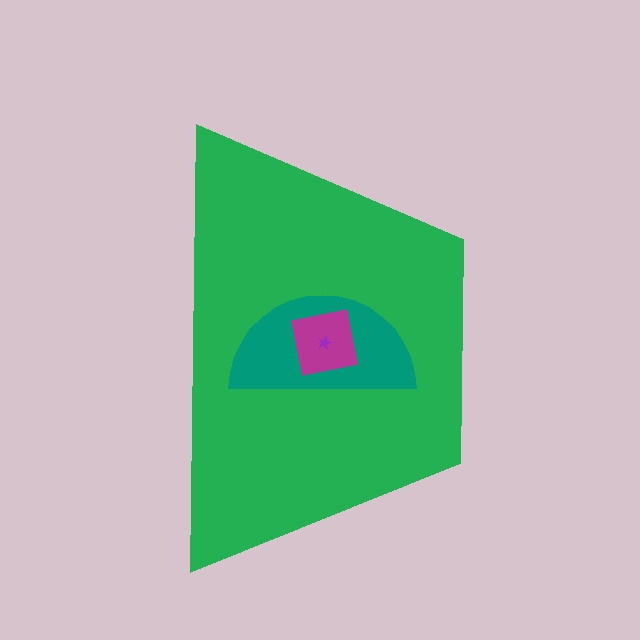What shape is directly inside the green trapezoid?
The teal semicircle.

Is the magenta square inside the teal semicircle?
Yes.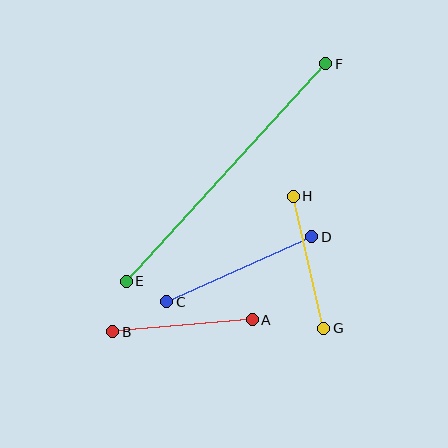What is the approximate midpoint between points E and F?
The midpoint is at approximately (226, 173) pixels.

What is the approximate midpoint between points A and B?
The midpoint is at approximately (183, 326) pixels.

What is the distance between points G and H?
The distance is approximately 136 pixels.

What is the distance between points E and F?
The distance is approximately 295 pixels.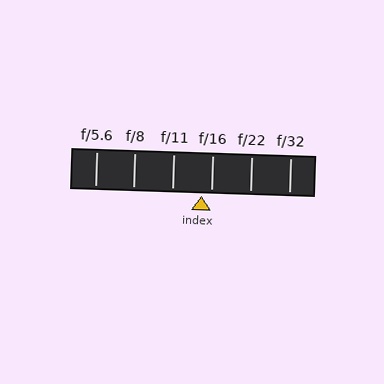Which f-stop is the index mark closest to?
The index mark is closest to f/16.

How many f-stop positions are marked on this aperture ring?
There are 6 f-stop positions marked.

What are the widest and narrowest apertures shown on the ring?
The widest aperture shown is f/5.6 and the narrowest is f/32.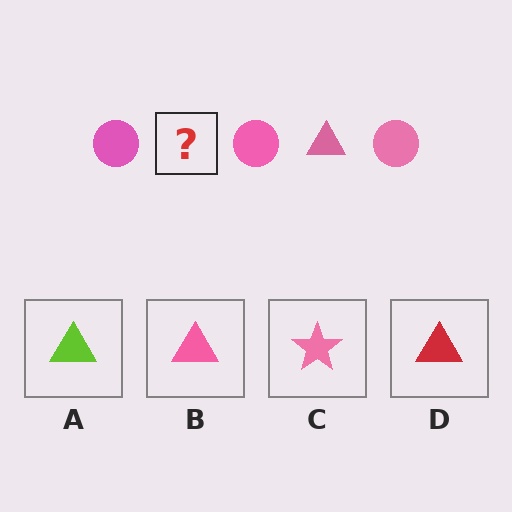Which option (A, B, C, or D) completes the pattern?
B.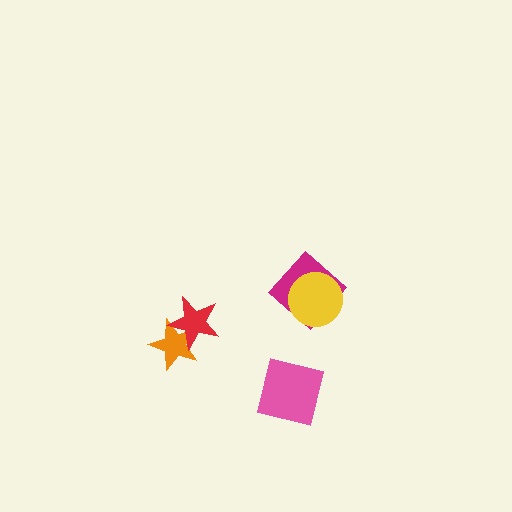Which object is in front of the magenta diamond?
The yellow circle is in front of the magenta diamond.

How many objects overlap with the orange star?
1 object overlaps with the orange star.